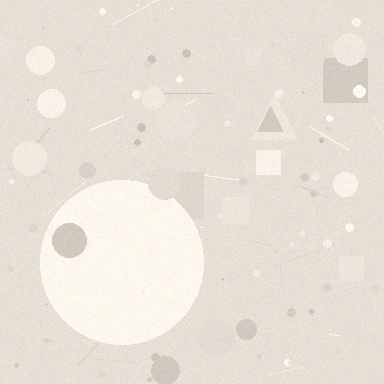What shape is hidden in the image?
A circle is hidden in the image.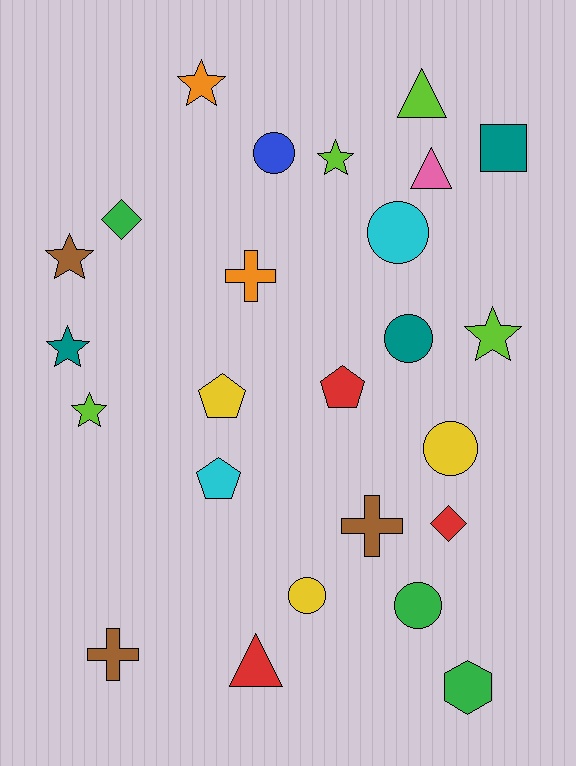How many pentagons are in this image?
There are 3 pentagons.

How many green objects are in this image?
There are 3 green objects.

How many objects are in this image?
There are 25 objects.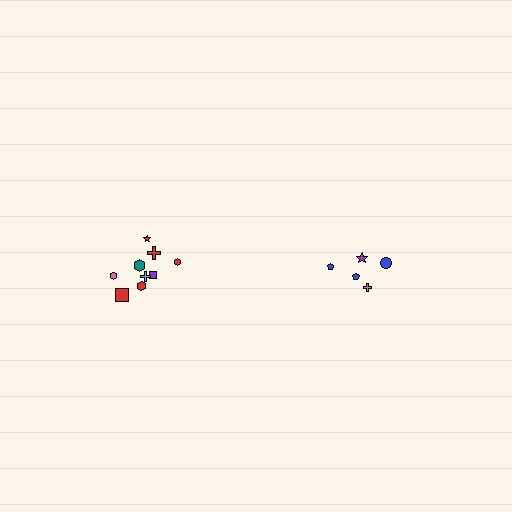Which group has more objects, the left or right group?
The left group.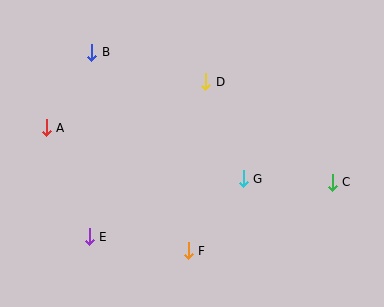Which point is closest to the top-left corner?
Point B is closest to the top-left corner.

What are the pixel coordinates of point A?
Point A is at (46, 128).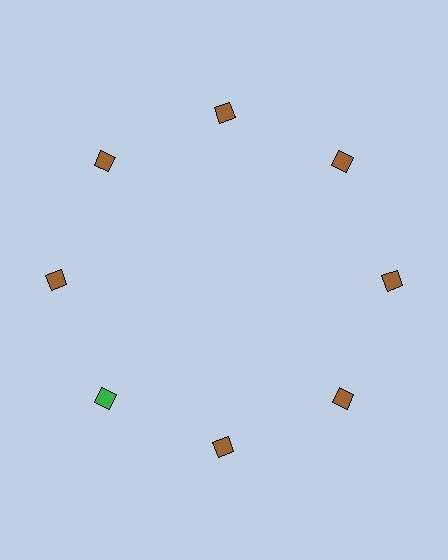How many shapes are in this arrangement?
There are 8 shapes arranged in a ring pattern.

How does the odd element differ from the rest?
It has a different color: green instead of brown.